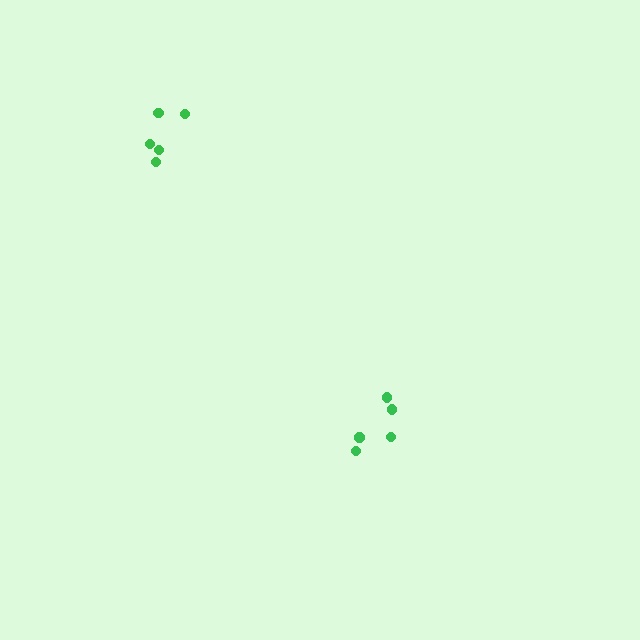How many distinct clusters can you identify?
There are 2 distinct clusters.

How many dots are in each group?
Group 1: 5 dots, Group 2: 5 dots (10 total).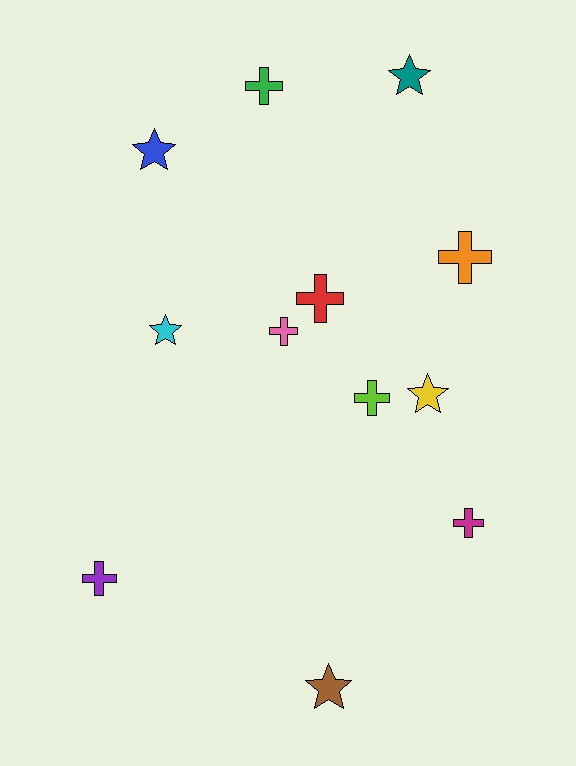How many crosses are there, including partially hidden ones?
There are 7 crosses.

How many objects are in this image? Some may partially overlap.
There are 12 objects.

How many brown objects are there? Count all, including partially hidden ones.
There is 1 brown object.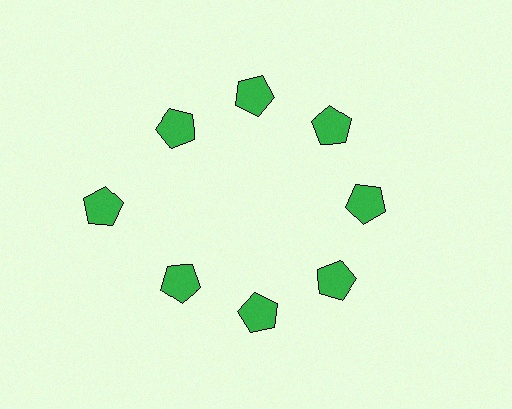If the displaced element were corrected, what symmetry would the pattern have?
It would have 8-fold rotational symmetry — the pattern would map onto itself every 45 degrees.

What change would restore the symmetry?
The symmetry would be restored by moving it inward, back onto the ring so that all 8 pentagons sit at equal angles and equal distance from the center.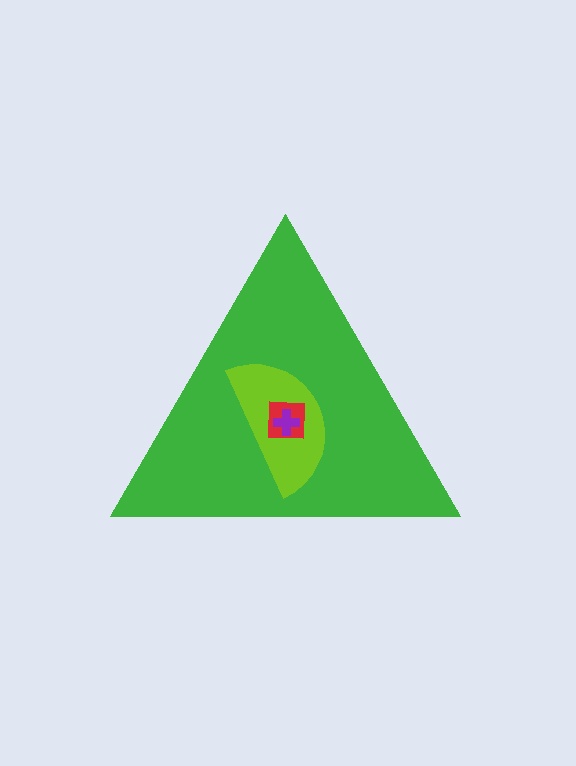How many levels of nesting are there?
4.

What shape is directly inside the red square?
The purple cross.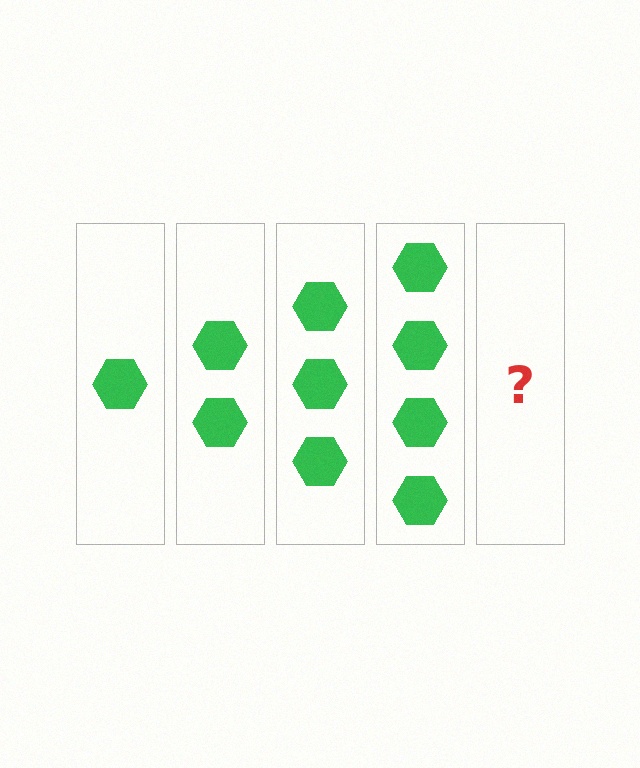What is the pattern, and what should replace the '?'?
The pattern is that each step adds one more hexagon. The '?' should be 5 hexagons.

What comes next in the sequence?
The next element should be 5 hexagons.